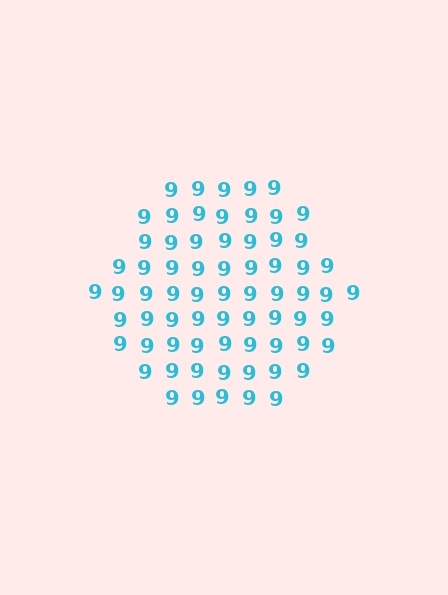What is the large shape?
The large shape is a hexagon.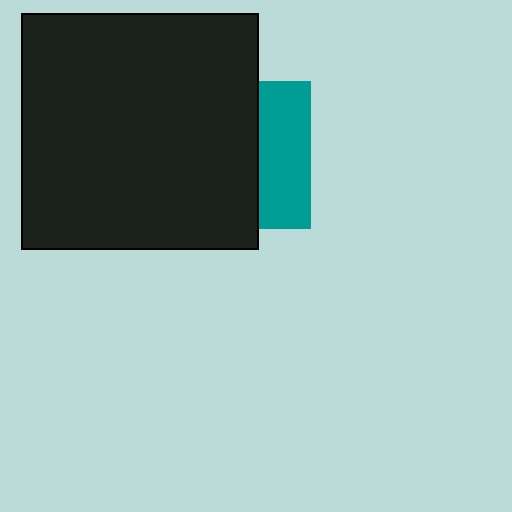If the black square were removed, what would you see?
You would see the complete teal square.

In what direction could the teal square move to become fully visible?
The teal square could move right. That would shift it out from behind the black square entirely.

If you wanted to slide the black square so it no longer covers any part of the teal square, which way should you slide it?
Slide it left — that is the most direct way to separate the two shapes.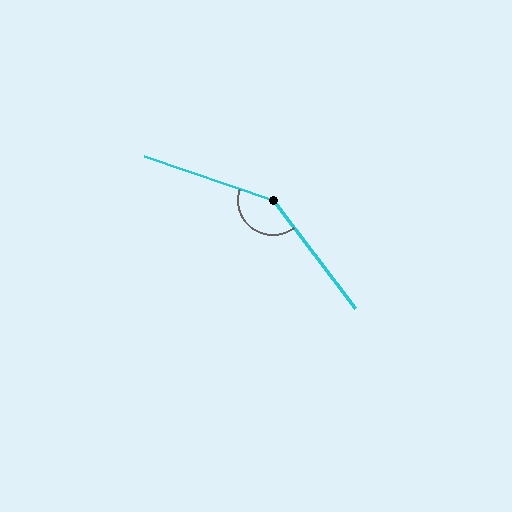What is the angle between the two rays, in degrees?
Approximately 146 degrees.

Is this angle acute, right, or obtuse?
It is obtuse.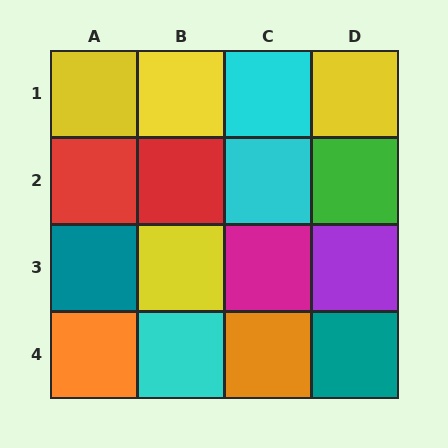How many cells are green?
1 cell is green.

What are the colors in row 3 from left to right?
Teal, yellow, magenta, purple.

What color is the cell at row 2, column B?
Red.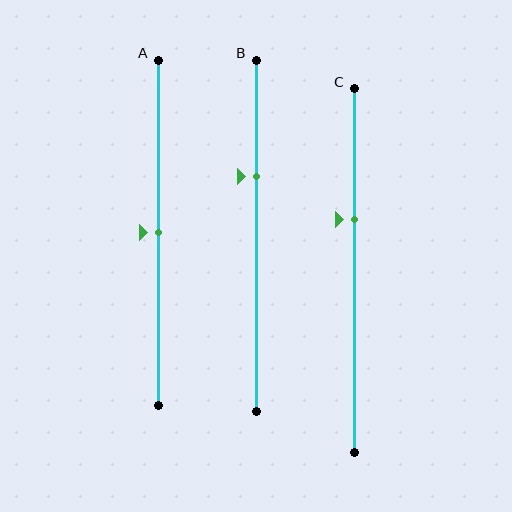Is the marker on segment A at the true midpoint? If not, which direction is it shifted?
Yes, the marker on segment A is at the true midpoint.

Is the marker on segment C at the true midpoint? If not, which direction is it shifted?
No, the marker on segment C is shifted upward by about 14% of the segment length.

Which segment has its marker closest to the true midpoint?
Segment A has its marker closest to the true midpoint.